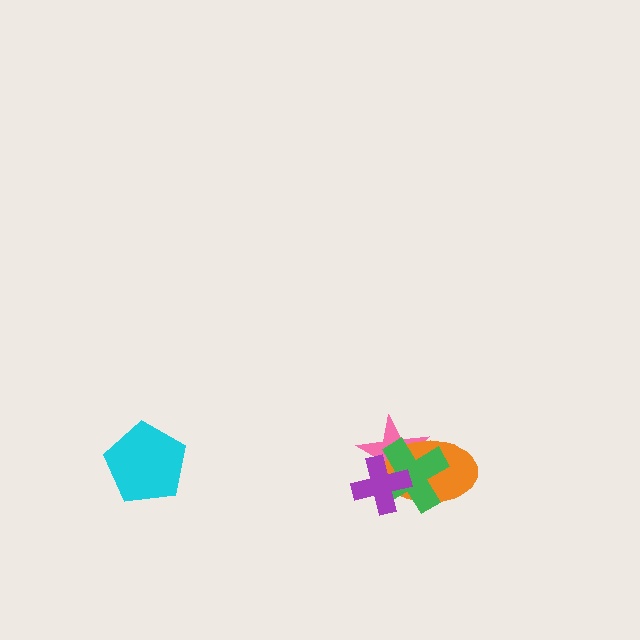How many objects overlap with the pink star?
3 objects overlap with the pink star.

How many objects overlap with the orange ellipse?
3 objects overlap with the orange ellipse.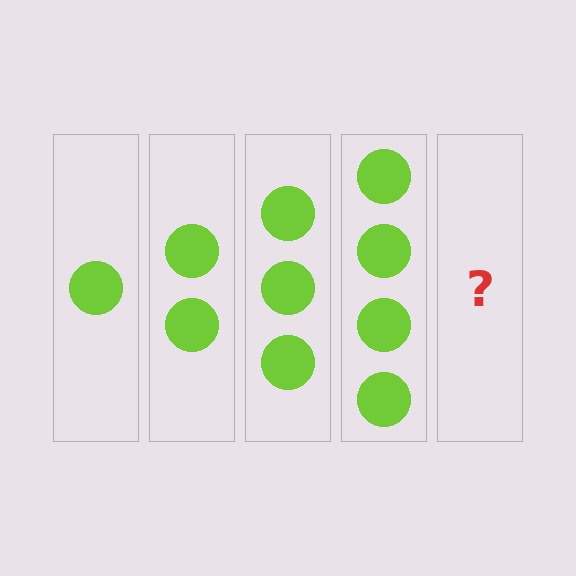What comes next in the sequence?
The next element should be 5 circles.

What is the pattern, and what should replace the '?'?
The pattern is that each step adds one more circle. The '?' should be 5 circles.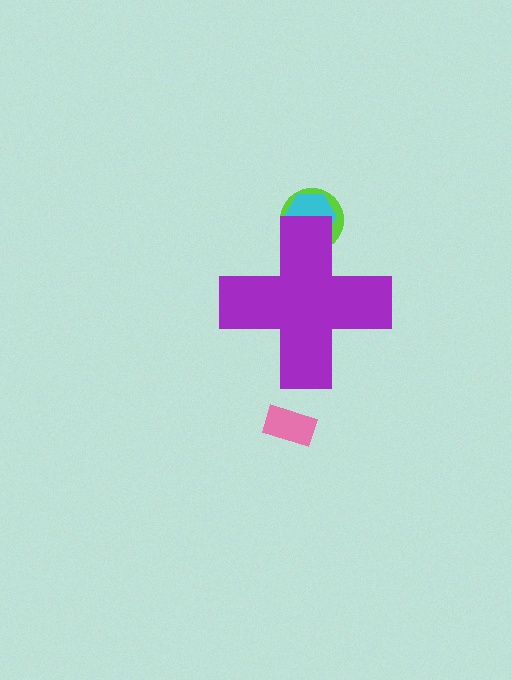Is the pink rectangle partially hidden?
No, the pink rectangle is fully visible.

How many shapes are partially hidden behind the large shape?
2 shapes are partially hidden.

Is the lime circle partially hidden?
Yes, the lime circle is partially hidden behind the purple cross.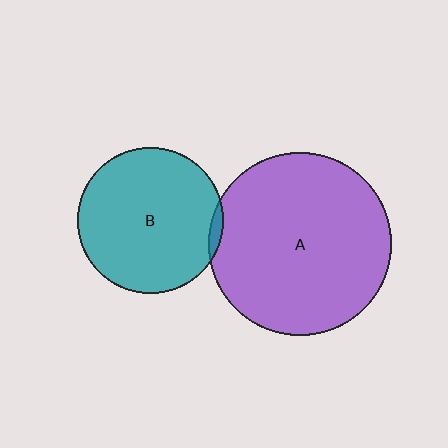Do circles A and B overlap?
Yes.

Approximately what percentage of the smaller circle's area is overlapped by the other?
Approximately 5%.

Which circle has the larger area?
Circle A (purple).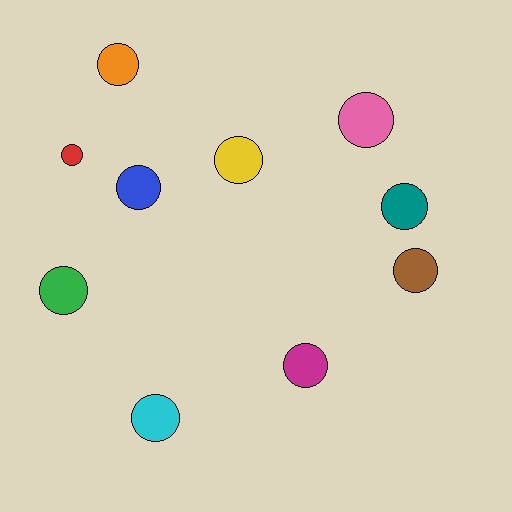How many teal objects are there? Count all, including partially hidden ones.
There is 1 teal object.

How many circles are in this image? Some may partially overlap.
There are 10 circles.